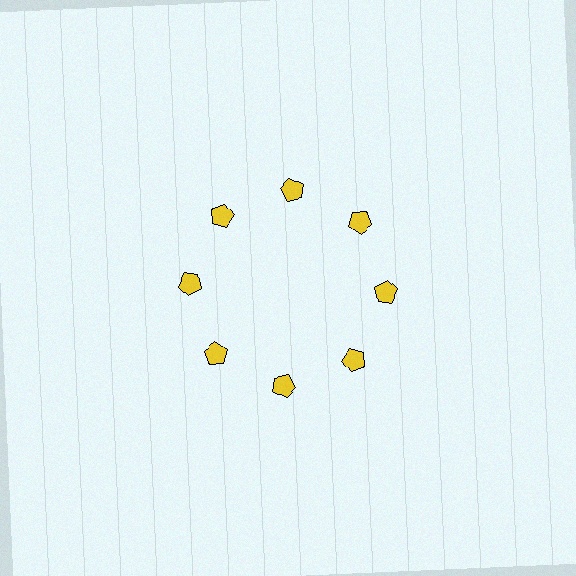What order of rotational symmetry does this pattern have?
This pattern has 8-fold rotational symmetry.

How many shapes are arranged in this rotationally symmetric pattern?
There are 8 shapes, arranged in 8 groups of 1.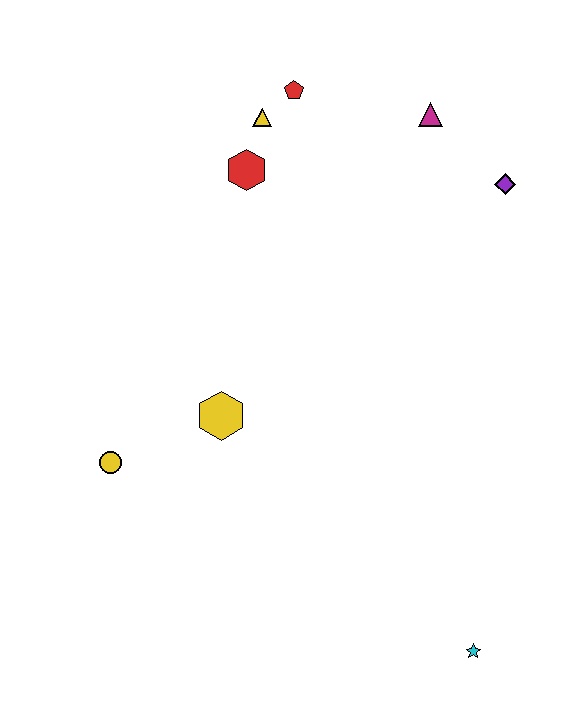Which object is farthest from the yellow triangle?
The cyan star is farthest from the yellow triangle.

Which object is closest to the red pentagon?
The yellow triangle is closest to the red pentagon.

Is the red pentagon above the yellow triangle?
Yes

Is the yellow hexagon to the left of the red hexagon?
Yes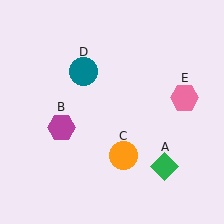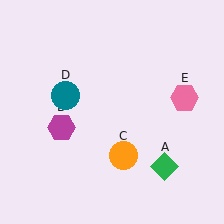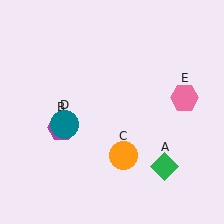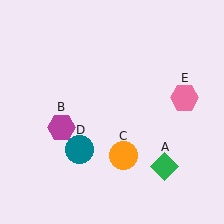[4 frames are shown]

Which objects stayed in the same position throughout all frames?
Green diamond (object A) and magenta hexagon (object B) and orange circle (object C) and pink hexagon (object E) remained stationary.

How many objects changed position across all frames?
1 object changed position: teal circle (object D).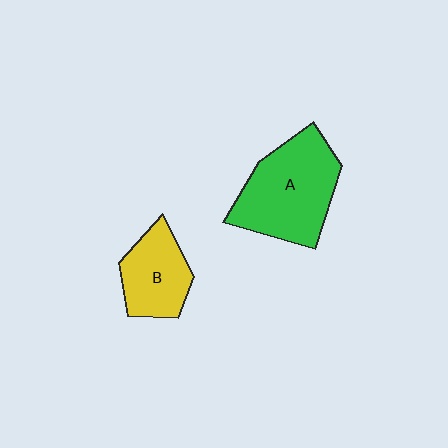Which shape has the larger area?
Shape A (green).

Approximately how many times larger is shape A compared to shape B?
Approximately 1.7 times.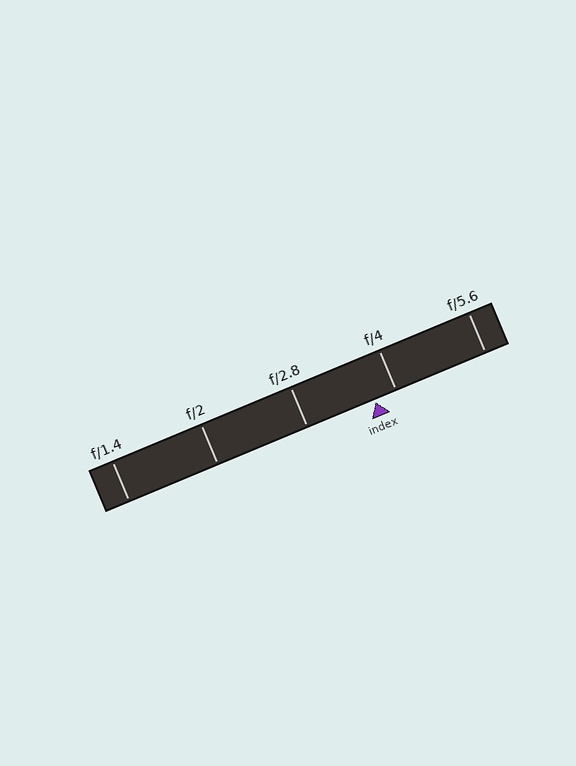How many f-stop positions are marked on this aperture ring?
There are 5 f-stop positions marked.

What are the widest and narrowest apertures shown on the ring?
The widest aperture shown is f/1.4 and the narrowest is f/5.6.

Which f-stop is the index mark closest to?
The index mark is closest to f/4.